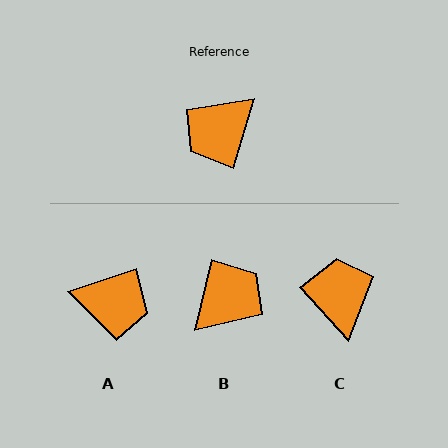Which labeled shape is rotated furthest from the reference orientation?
B, about 177 degrees away.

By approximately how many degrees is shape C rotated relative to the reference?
Approximately 121 degrees clockwise.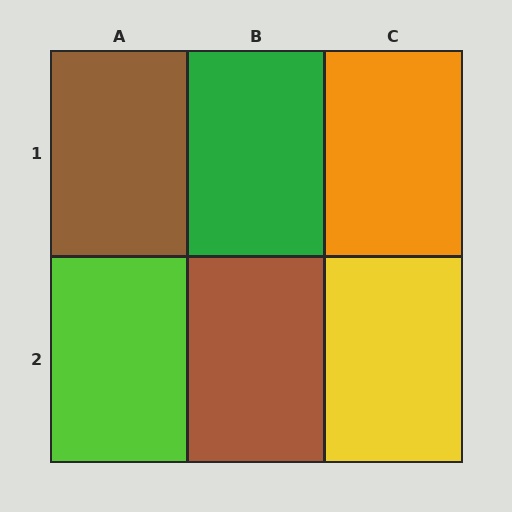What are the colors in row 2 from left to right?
Lime, brown, yellow.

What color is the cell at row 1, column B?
Green.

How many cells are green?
1 cell is green.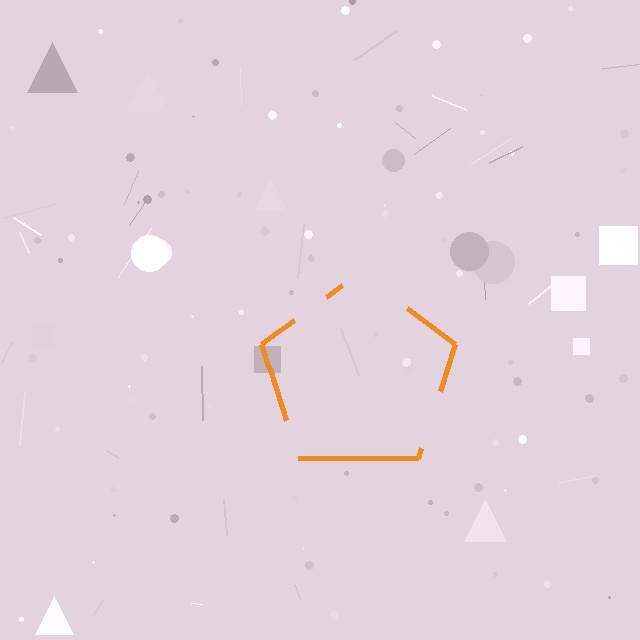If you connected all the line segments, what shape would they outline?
They would outline a pentagon.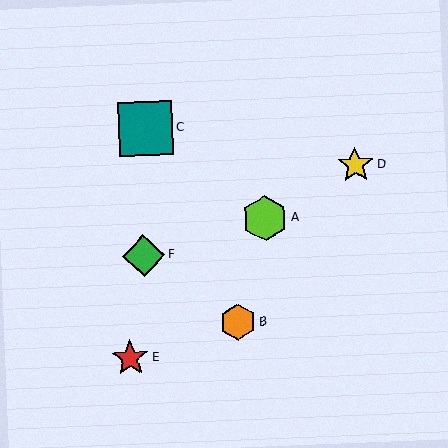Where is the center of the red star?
The center of the red star is at (130, 358).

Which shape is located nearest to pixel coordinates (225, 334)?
The orange hexagon (labeled B) at (238, 322) is nearest to that location.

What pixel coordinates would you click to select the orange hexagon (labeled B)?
Click at (238, 322) to select the orange hexagon B.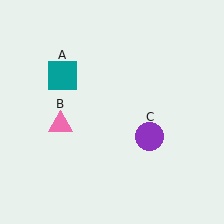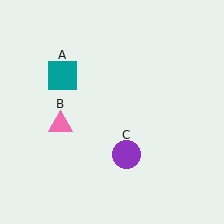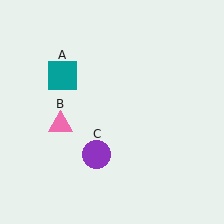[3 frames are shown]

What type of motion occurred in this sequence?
The purple circle (object C) rotated clockwise around the center of the scene.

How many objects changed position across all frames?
1 object changed position: purple circle (object C).